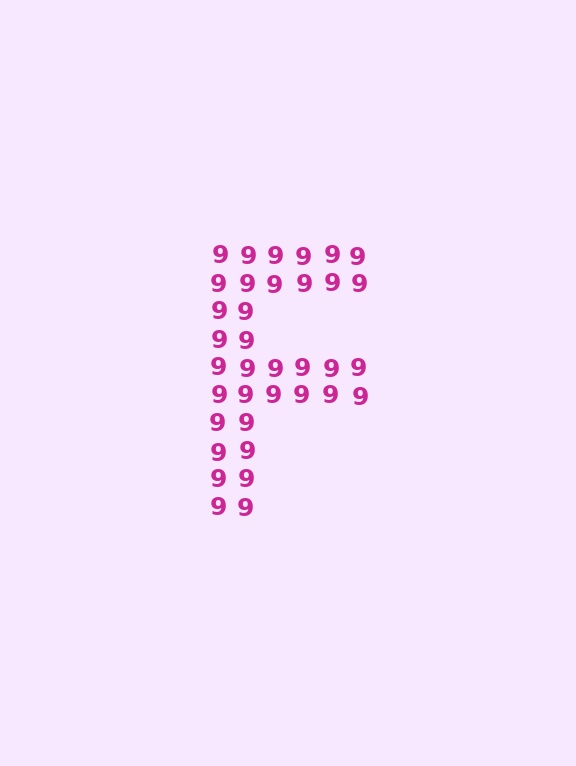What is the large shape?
The large shape is the letter F.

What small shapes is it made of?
It is made of small digit 9's.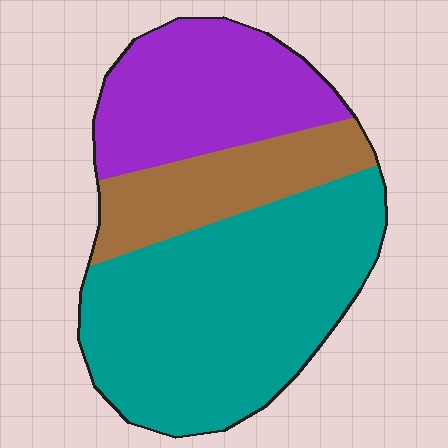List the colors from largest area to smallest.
From largest to smallest: teal, purple, brown.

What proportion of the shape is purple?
Purple takes up about one quarter (1/4) of the shape.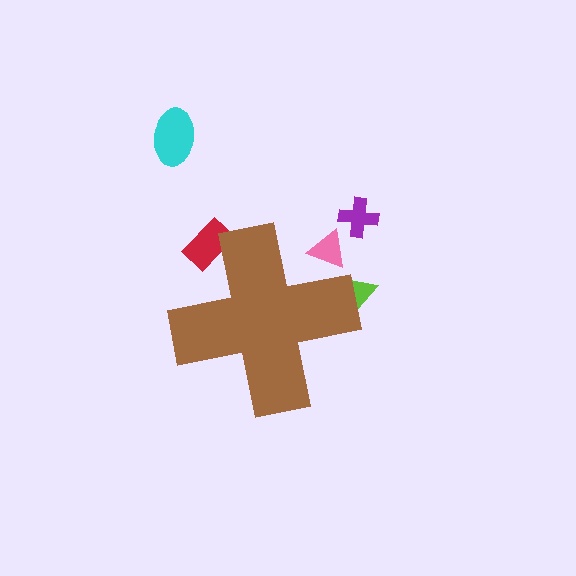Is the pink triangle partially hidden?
Yes, the pink triangle is partially hidden behind the brown cross.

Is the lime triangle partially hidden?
Yes, the lime triangle is partially hidden behind the brown cross.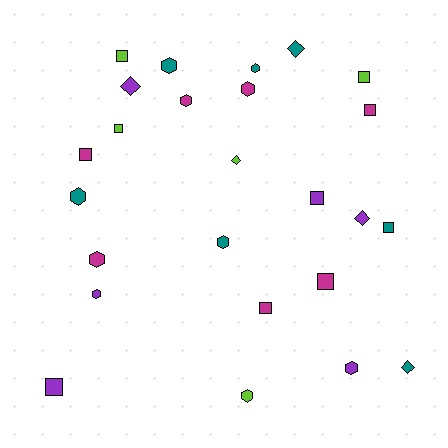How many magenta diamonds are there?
There are no magenta diamonds.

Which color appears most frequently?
Magenta, with 7 objects.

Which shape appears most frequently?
Square, with 10 objects.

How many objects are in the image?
There are 25 objects.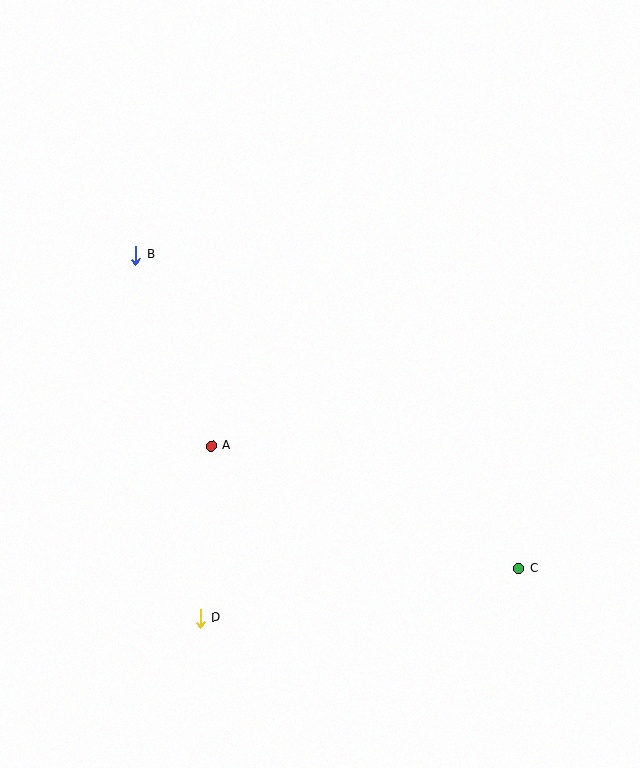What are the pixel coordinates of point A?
Point A is at (211, 446).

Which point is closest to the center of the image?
Point A at (211, 446) is closest to the center.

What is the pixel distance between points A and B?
The distance between A and B is 205 pixels.